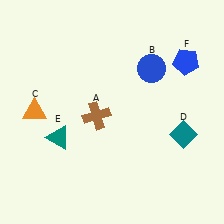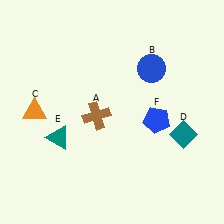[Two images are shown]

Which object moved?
The blue pentagon (F) moved down.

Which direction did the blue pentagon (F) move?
The blue pentagon (F) moved down.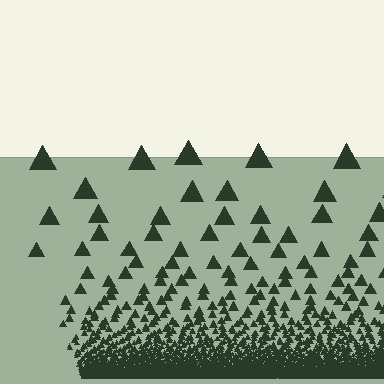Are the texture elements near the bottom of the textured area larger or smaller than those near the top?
Smaller. The gradient is inverted — elements near the bottom are smaller and denser.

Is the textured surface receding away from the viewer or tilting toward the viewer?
The surface appears to tilt toward the viewer. Texture elements get larger and sparser toward the top.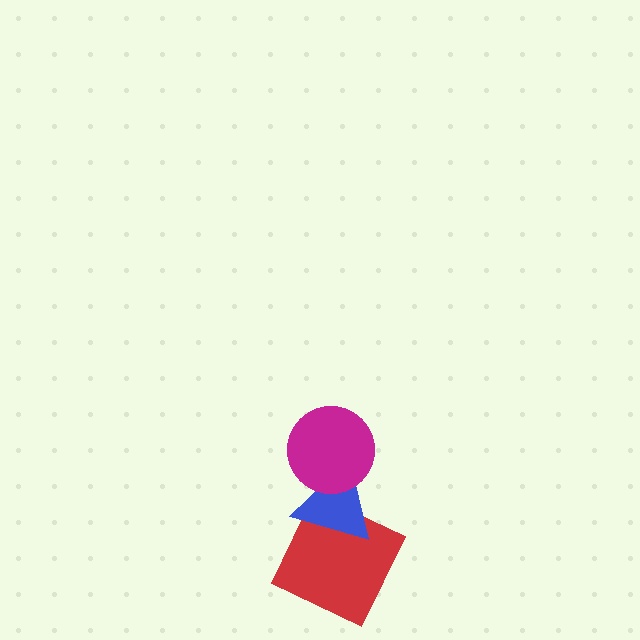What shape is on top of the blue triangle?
The magenta circle is on top of the blue triangle.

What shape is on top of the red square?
The blue triangle is on top of the red square.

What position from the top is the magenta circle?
The magenta circle is 1st from the top.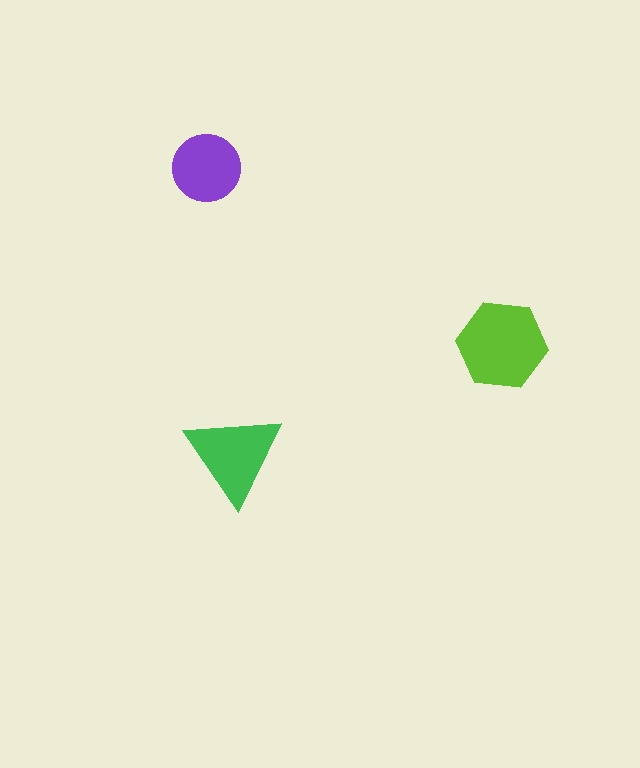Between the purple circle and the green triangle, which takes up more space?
The green triangle.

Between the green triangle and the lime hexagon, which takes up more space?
The lime hexagon.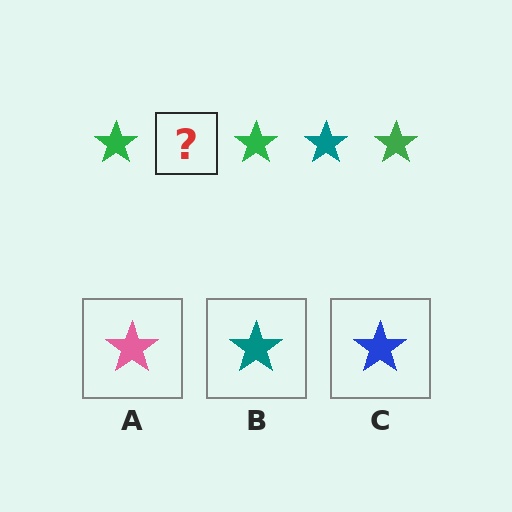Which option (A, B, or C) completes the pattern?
B.